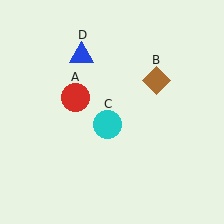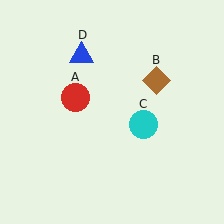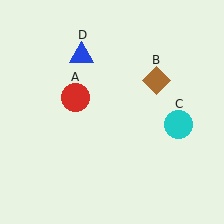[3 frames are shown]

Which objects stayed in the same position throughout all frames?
Red circle (object A) and brown diamond (object B) and blue triangle (object D) remained stationary.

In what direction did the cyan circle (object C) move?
The cyan circle (object C) moved right.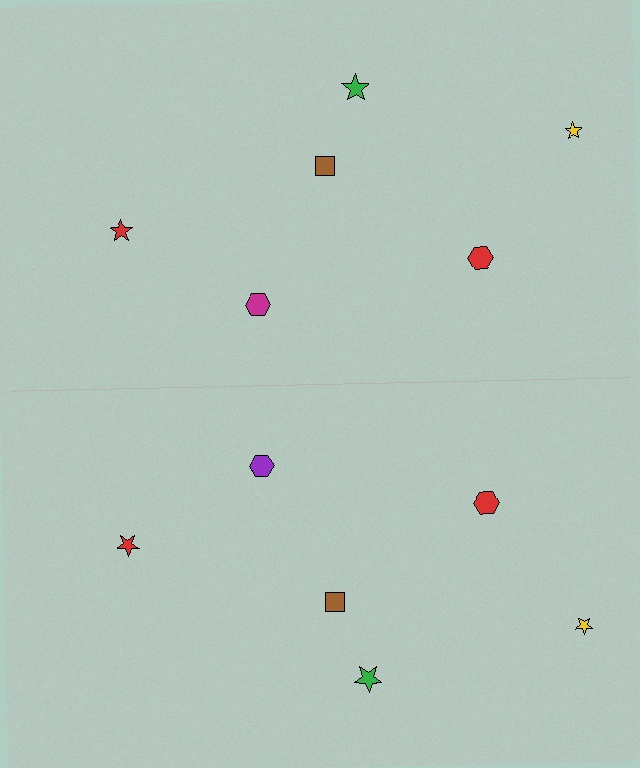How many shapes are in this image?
There are 12 shapes in this image.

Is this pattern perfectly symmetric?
No, the pattern is not perfectly symmetric. The purple hexagon on the bottom side breaks the symmetry — its mirror counterpart is magenta.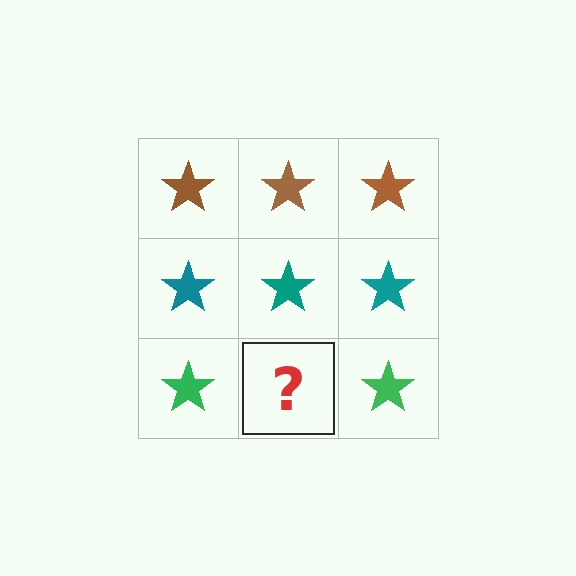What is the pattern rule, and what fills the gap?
The rule is that each row has a consistent color. The gap should be filled with a green star.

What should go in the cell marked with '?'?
The missing cell should contain a green star.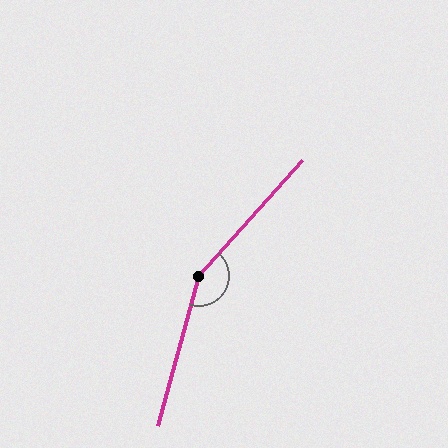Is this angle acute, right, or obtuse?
It is obtuse.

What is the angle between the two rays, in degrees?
Approximately 153 degrees.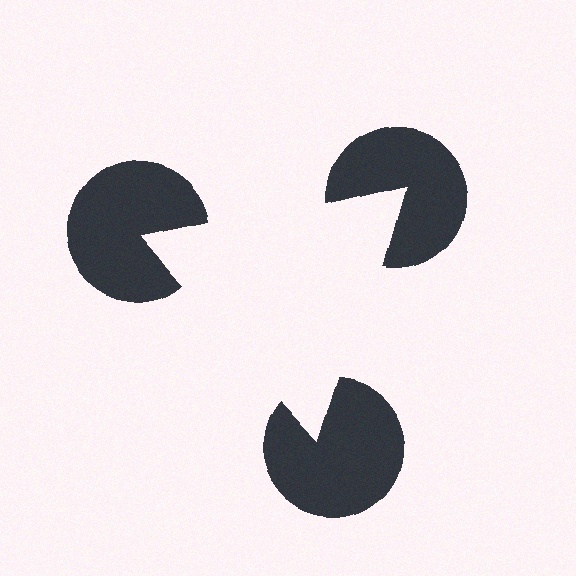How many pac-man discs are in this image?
There are 3 — one at each vertex of the illusory triangle.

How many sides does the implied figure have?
3 sides.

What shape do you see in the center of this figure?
An illusory triangle — its edges are inferred from the aligned wedge cuts in the pac-man discs, not physically drawn.